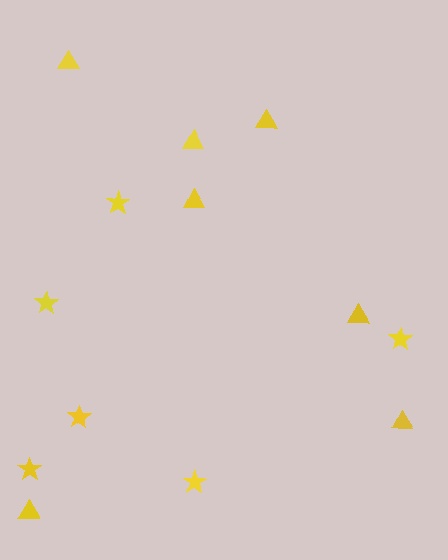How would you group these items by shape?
There are 2 groups: one group of stars (6) and one group of triangles (7).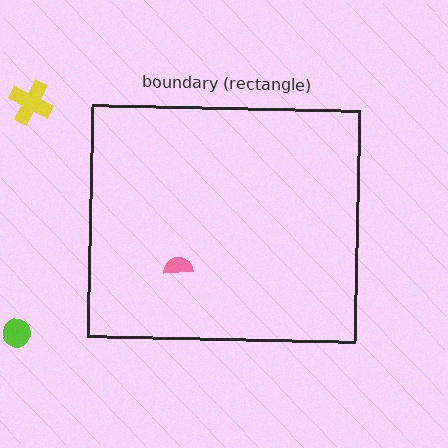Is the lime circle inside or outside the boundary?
Outside.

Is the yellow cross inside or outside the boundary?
Outside.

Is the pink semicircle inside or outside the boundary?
Inside.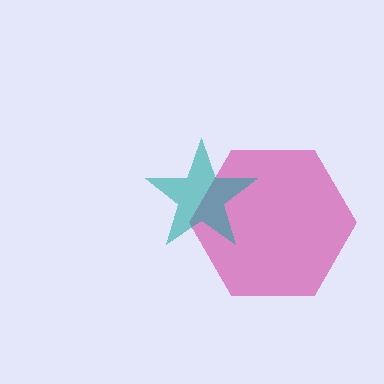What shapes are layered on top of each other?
The layered shapes are: a magenta hexagon, a teal star.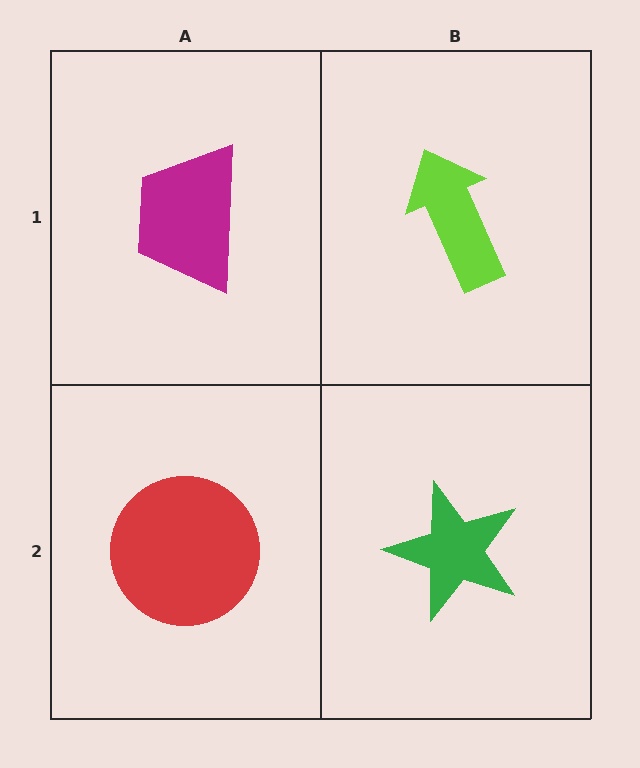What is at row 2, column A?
A red circle.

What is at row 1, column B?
A lime arrow.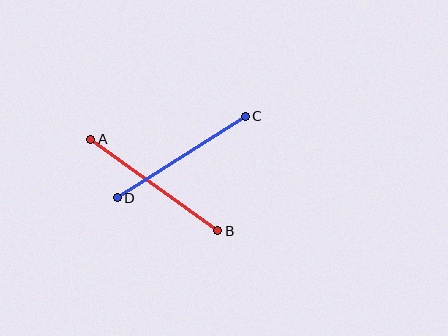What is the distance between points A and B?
The distance is approximately 156 pixels.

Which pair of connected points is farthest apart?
Points A and B are farthest apart.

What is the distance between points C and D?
The distance is approximately 152 pixels.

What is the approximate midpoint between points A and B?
The midpoint is at approximately (154, 185) pixels.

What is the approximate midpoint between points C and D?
The midpoint is at approximately (181, 157) pixels.